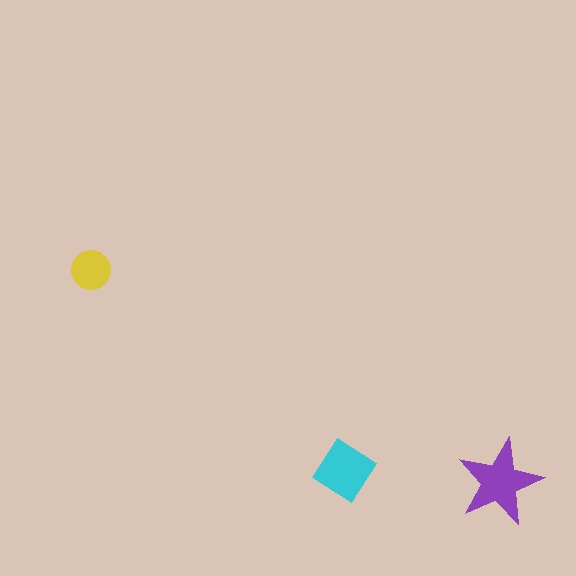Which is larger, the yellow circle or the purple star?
The purple star.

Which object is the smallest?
The yellow circle.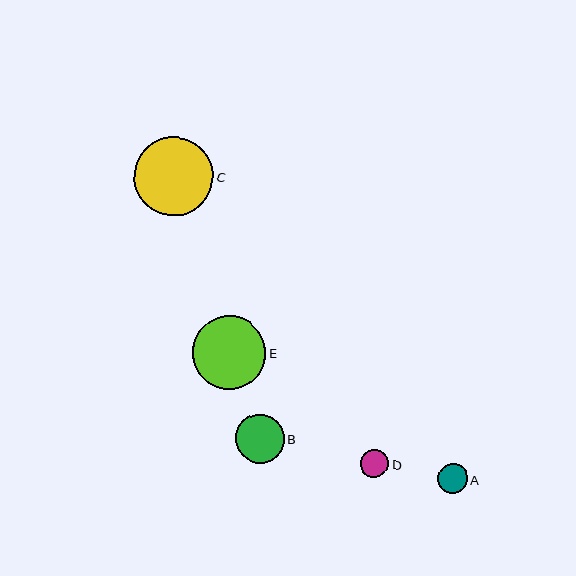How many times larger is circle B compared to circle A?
Circle B is approximately 1.6 times the size of circle A.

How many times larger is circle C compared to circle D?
Circle C is approximately 2.8 times the size of circle D.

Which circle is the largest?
Circle C is the largest with a size of approximately 79 pixels.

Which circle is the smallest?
Circle D is the smallest with a size of approximately 28 pixels.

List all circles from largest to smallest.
From largest to smallest: C, E, B, A, D.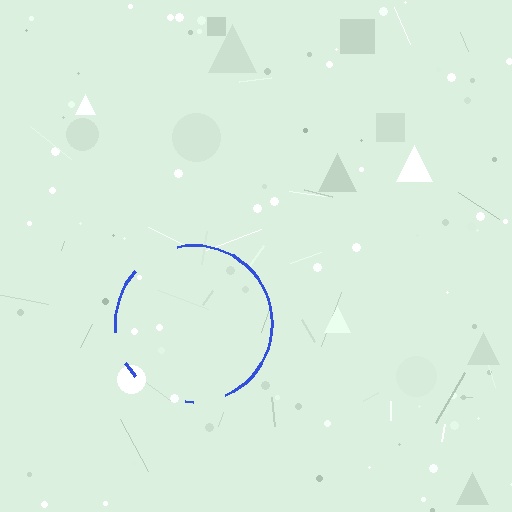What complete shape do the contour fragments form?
The contour fragments form a circle.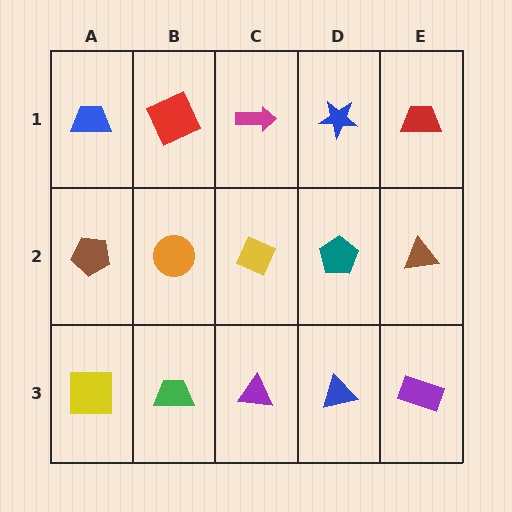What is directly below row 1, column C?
A yellow diamond.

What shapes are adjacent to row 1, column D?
A teal pentagon (row 2, column D), a magenta arrow (row 1, column C), a red trapezoid (row 1, column E).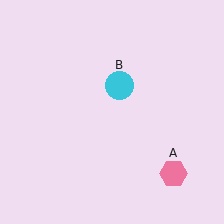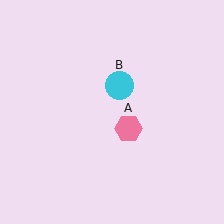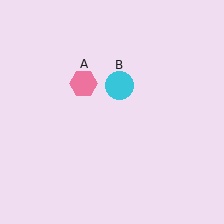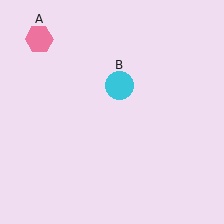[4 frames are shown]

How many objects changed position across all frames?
1 object changed position: pink hexagon (object A).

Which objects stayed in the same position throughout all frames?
Cyan circle (object B) remained stationary.